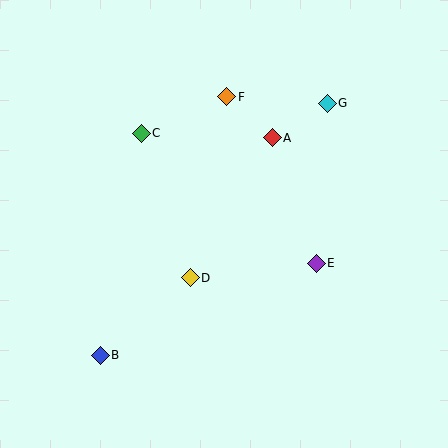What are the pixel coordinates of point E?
Point E is at (316, 263).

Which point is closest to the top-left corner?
Point C is closest to the top-left corner.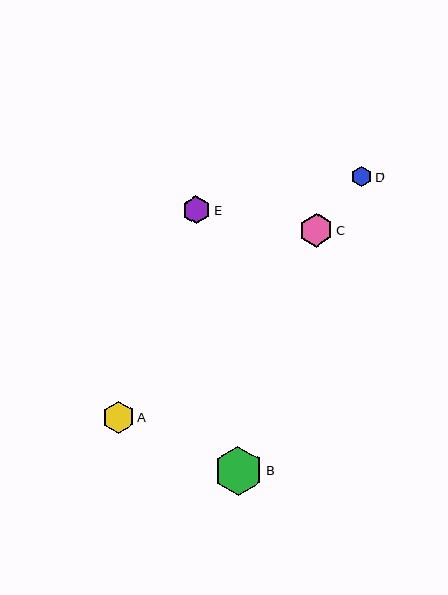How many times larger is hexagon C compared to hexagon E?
Hexagon C is approximately 1.2 times the size of hexagon E.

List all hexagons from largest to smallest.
From largest to smallest: B, C, A, E, D.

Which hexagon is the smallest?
Hexagon D is the smallest with a size of approximately 21 pixels.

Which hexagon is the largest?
Hexagon B is the largest with a size of approximately 49 pixels.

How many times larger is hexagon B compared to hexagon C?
Hexagon B is approximately 1.5 times the size of hexagon C.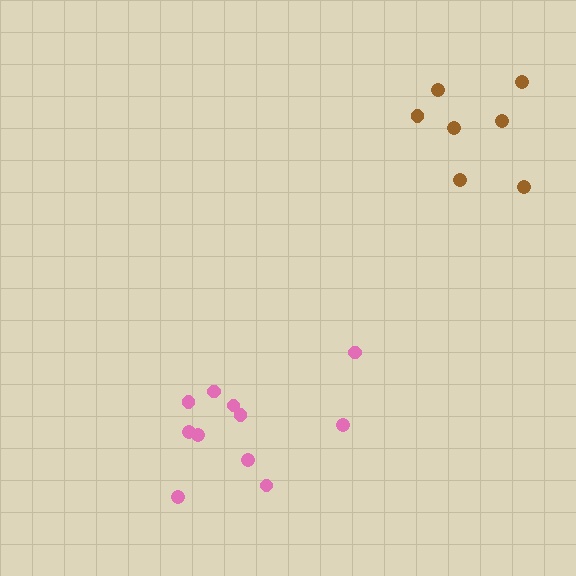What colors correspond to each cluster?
The clusters are colored: brown, pink.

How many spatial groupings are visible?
There are 2 spatial groupings.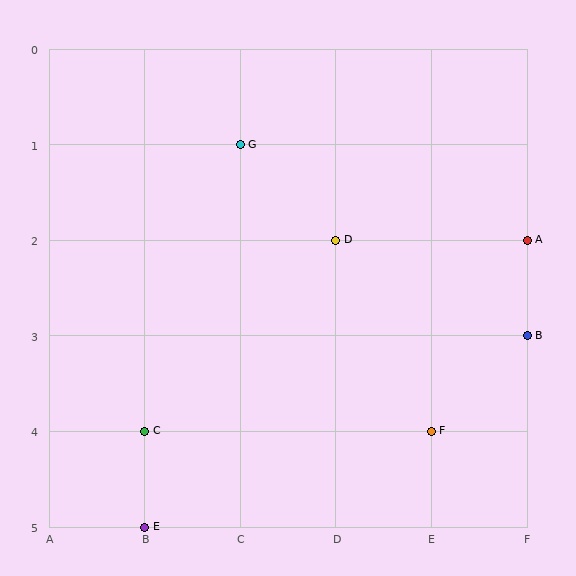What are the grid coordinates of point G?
Point G is at grid coordinates (C, 1).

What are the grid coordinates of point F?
Point F is at grid coordinates (E, 4).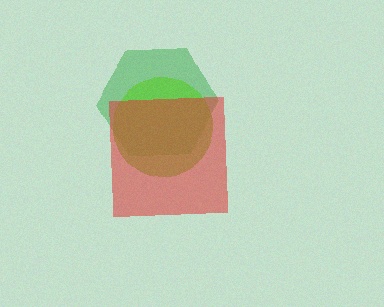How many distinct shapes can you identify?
There are 3 distinct shapes: a green hexagon, a lime circle, a red square.